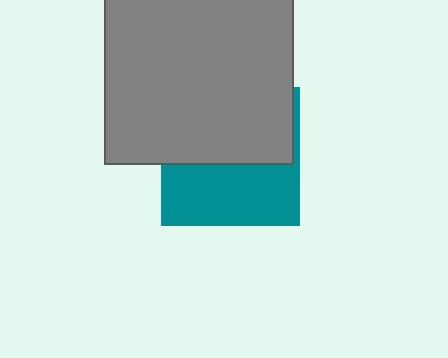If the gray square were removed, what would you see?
You would see the complete teal square.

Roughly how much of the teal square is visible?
About half of it is visible (roughly 46%).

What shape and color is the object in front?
The object in front is a gray square.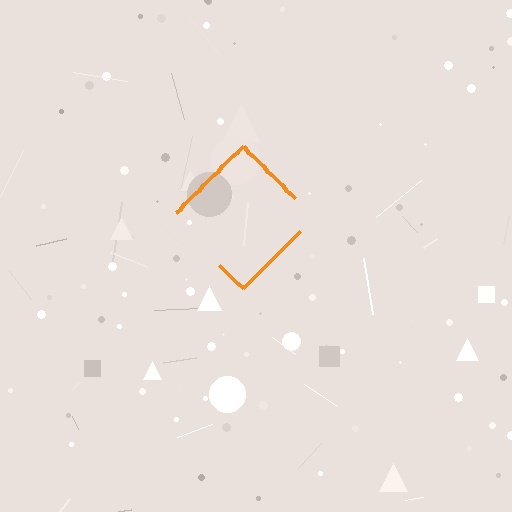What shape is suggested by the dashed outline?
The dashed outline suggests a diamond.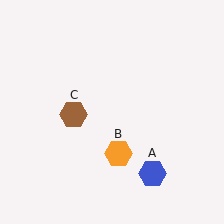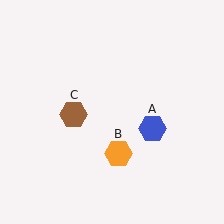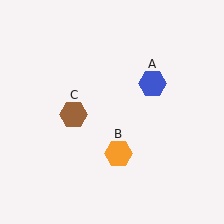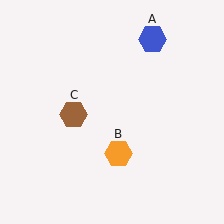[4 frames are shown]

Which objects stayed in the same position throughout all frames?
Orange hexagon (object B) and brown hexagon (object C) remained stationary.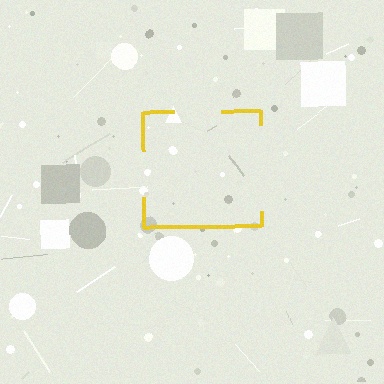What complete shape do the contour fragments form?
The contour fragments form a square.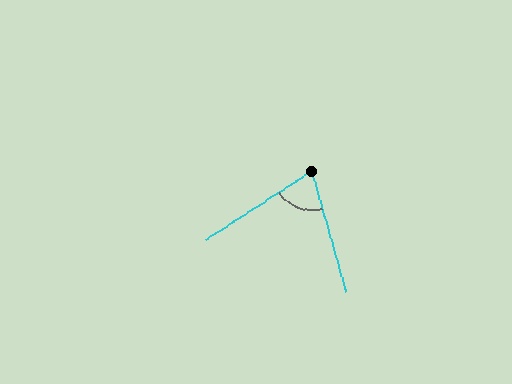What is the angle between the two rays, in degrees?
Approximately 73 degrees.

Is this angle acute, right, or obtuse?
It is acute.